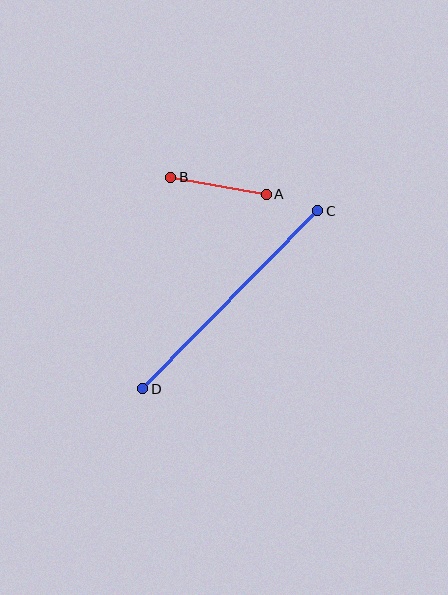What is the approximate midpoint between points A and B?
The midpoint is at approximately (218, 186) pixels.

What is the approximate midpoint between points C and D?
The midpoint is at approximately (230, 300) pixels.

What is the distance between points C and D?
The distance is approximately 250 pixels.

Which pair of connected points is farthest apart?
Points C and D are farthest apart.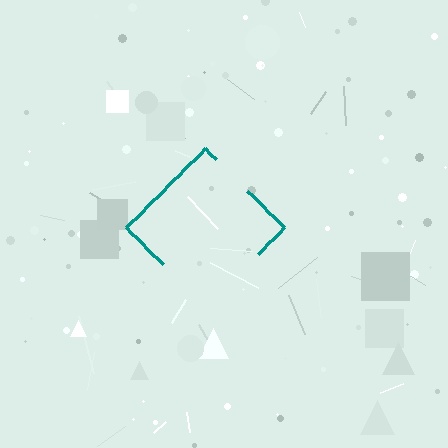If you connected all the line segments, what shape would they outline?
They would outline a diamond.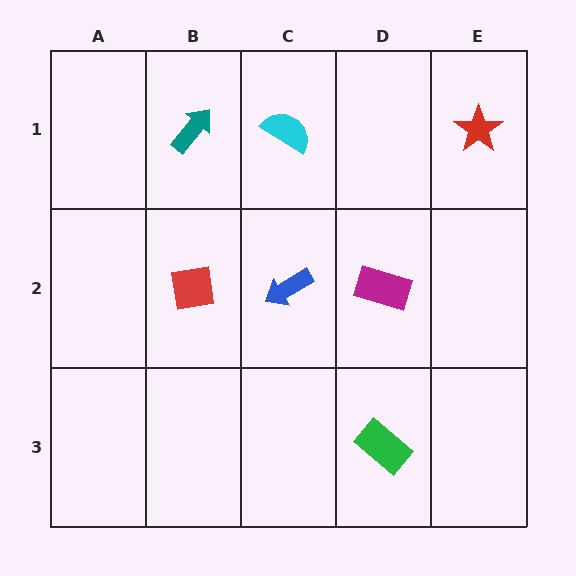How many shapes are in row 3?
1 shape.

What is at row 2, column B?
A red square.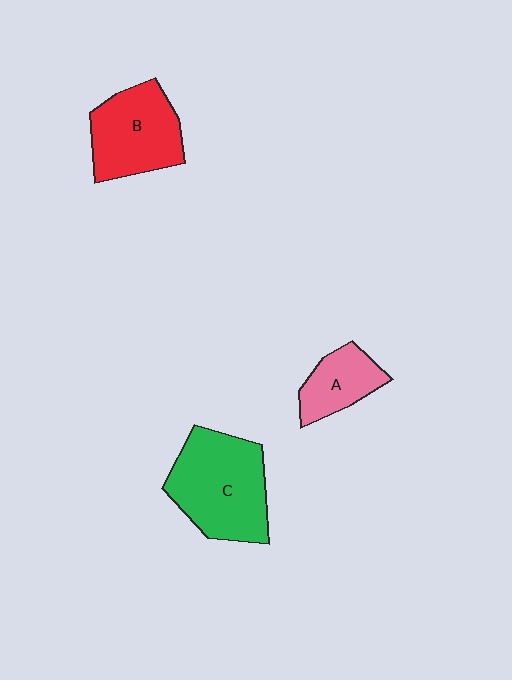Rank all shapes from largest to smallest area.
From largest to smallest: C (green), B (red), A (pink).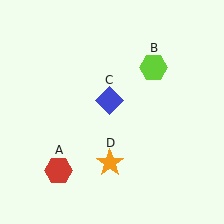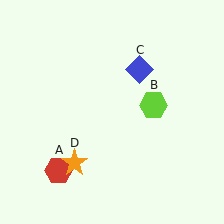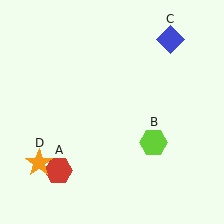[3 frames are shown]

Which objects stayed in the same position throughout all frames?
Red hexagon (object A) remained stationary.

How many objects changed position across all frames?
3 objects changed position: lime hexagon (object B), blue diamond (object C), orange star (object D).